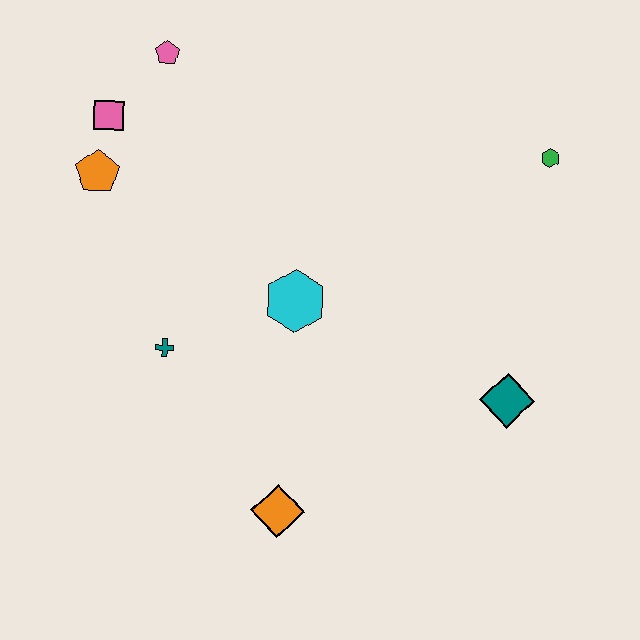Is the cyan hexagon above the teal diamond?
Yes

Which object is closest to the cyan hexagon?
The teal cross is closest to the cyan hexagon.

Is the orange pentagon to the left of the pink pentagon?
Yes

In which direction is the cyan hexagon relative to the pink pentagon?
The cyan hexagon is below the pink pentagon.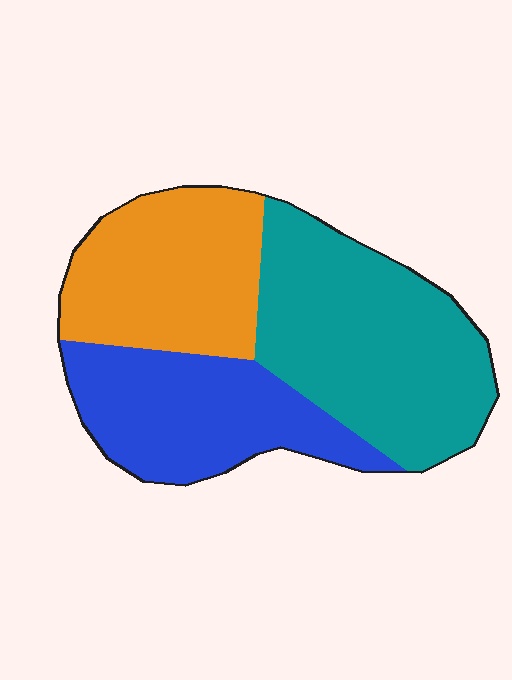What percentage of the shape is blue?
Blue covers 29% of the shape.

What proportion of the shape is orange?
Orange covers 29% of the shape.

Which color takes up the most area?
Teal, at roughly 40%.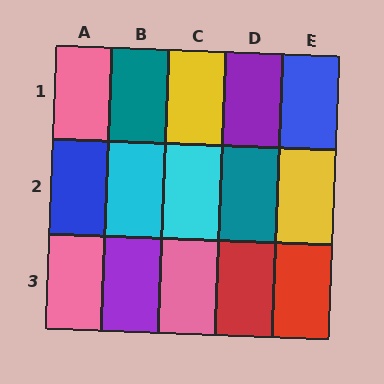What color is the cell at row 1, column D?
Purple.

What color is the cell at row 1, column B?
Teal.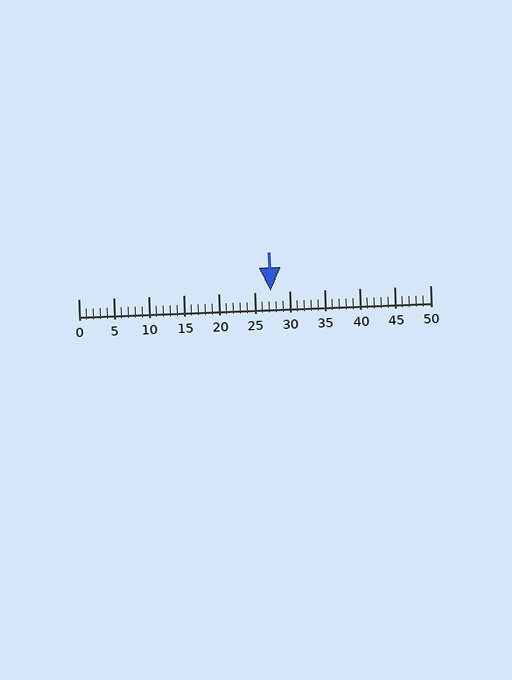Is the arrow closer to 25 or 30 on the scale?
The arrow is closer to 25.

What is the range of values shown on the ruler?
The ruler shows values from 0 to 50.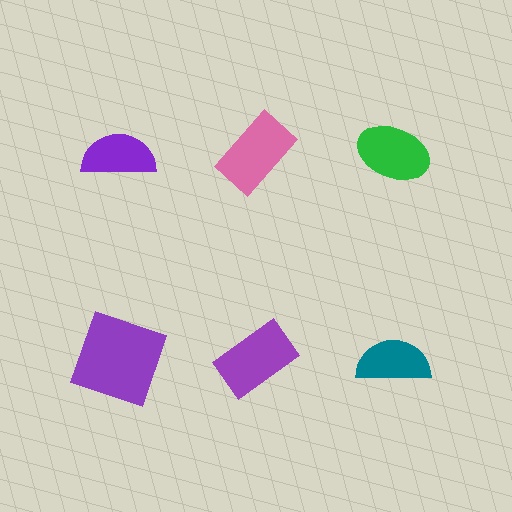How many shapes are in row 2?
3 shapes.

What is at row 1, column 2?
A pink rectangle.